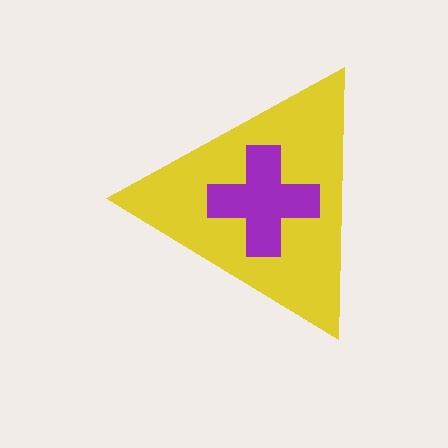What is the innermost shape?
The purple cross.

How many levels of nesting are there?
2.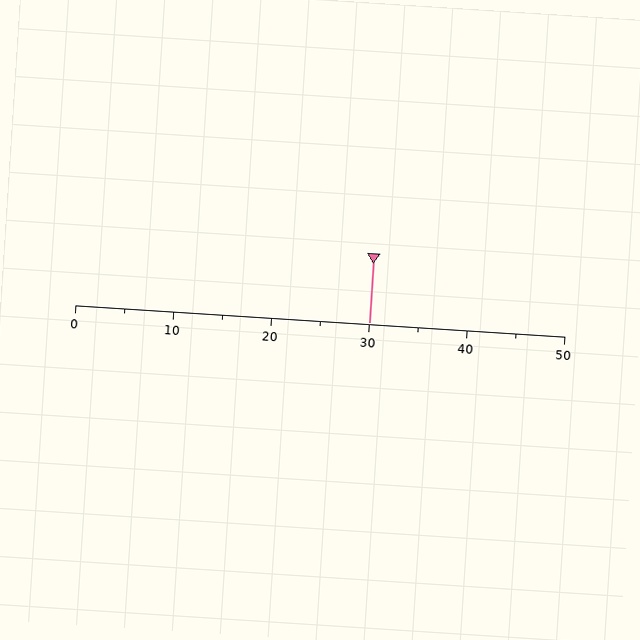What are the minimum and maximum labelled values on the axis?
The axis runs from 0 to 50.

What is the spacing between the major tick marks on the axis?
The major ticks are spaced 10 apart.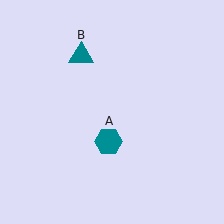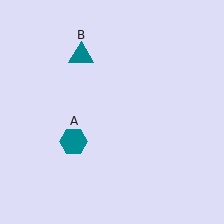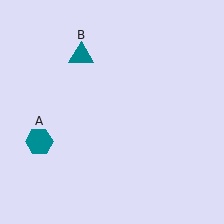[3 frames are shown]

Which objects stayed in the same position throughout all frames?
Teal triangle (object B) remained stationary.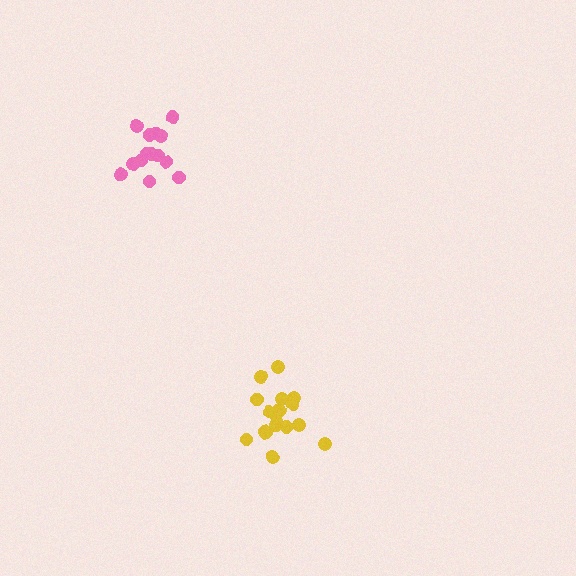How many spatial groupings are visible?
There are 2 spatial groupings.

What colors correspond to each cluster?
The clusters are colored: yellow, pink.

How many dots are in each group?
Group 1: 18 dots, Group 2: 14 dots (32 total).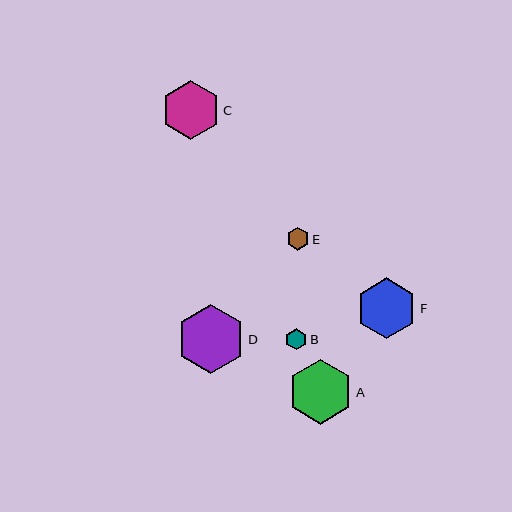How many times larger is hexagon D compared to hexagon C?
Hexagon D is approximately 1.2 times the size of hexagon C.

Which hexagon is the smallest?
Hexagon B is the smallest with a size of approximately 21 pixels.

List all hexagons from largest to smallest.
From largest to smallest: D, A, F, C, E, B.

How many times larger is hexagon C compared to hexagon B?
Hexagon C is approximately 2.8 times the size of hexagon B.